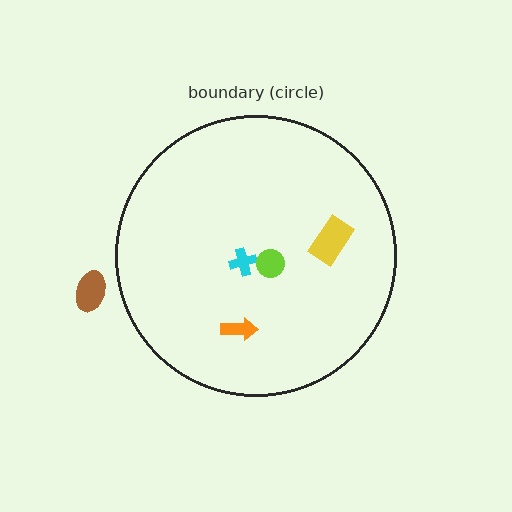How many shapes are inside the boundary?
4 inside, 1 outside.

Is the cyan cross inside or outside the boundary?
Inside.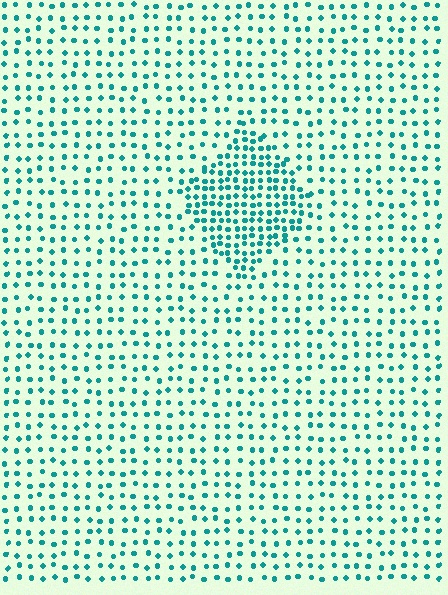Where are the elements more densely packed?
The elements are more densely packed inside the diamond boundary.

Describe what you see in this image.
The image contains small teal elements arranged at two different densities. A diamond-shaped region is visible where the elements are more densely packed than the surrounding area.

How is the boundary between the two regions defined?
The boundary is defined by a change in element density (approximately 2.1x ratio). All elements are the same color, size, and shape.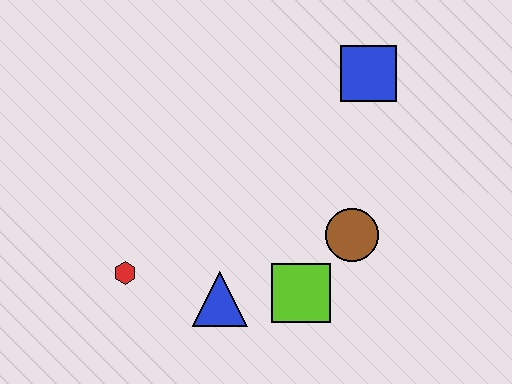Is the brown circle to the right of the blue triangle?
Yes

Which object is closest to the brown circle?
The lime square is closest to the brown circle.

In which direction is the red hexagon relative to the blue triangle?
The red hexagon is to the left of the blue triangle.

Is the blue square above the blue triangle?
Yes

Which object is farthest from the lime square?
The blue square is farthest from the lime square.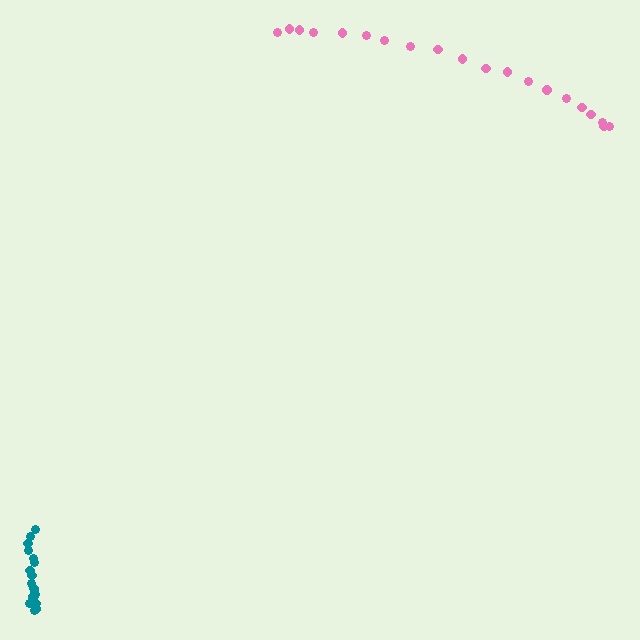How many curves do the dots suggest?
There are 2 distinct paths.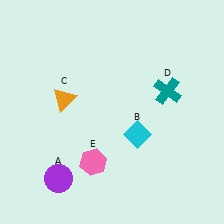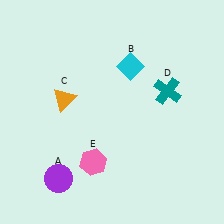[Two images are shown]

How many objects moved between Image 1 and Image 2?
1 object moved between the two images.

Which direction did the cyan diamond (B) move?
The cyan diamond (B) moved up.